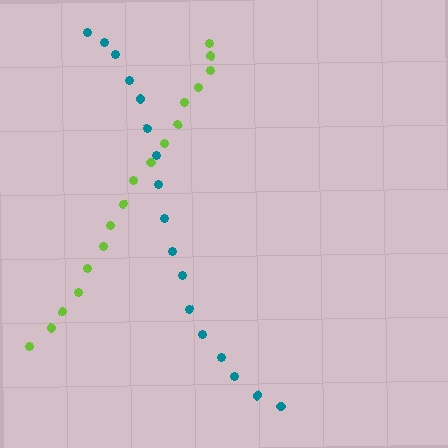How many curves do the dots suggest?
There are 2 distinct paths.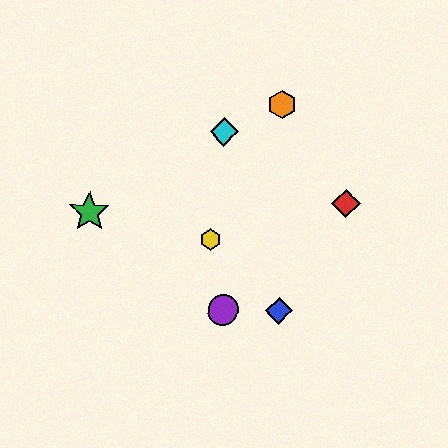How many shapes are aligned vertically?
2 shapes (the blue diamond, the orange hexagon) are aligned vertically.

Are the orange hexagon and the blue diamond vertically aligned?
Yes, both are at x≈282.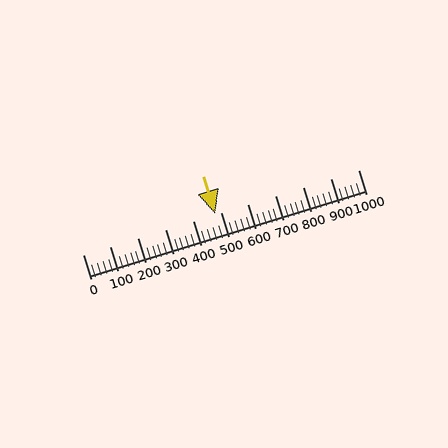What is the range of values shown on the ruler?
The ruler shows values from 0 to 1000.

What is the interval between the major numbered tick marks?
The major tick marks are spaced 100 units apart.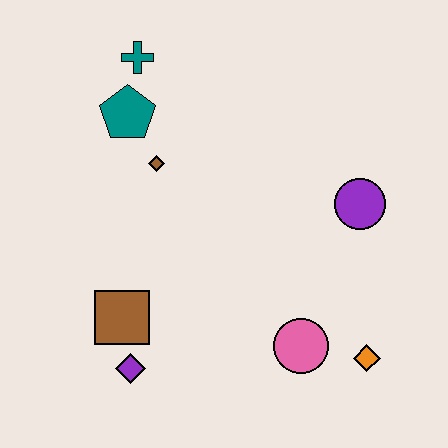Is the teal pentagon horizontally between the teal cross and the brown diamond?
No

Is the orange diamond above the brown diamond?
No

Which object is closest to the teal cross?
The teal pentagon is closest to the teal cross.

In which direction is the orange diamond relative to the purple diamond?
The orange diamond is to the right of the purple diamond.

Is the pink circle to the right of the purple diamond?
Yes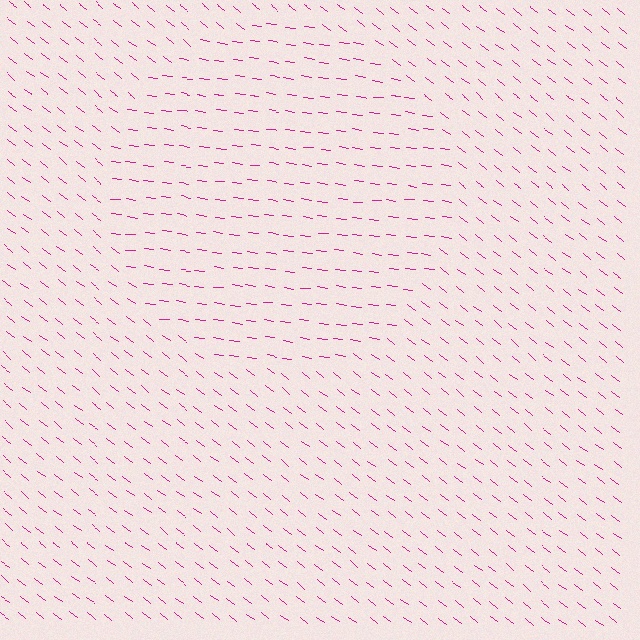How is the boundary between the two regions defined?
The boundary is defined purely by a change in line orientation (approximately 30 degrees difference). All lines are the same color and thickness.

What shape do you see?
I see a circle.